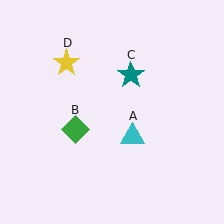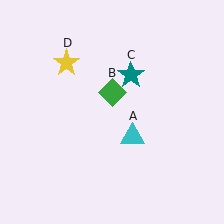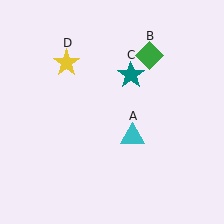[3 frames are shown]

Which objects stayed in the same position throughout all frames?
Cyan triangle (object A) and teal star (object C) and yellow star (object D) remained stationary.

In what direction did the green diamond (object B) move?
The green diamond (object B) moved up and to the right.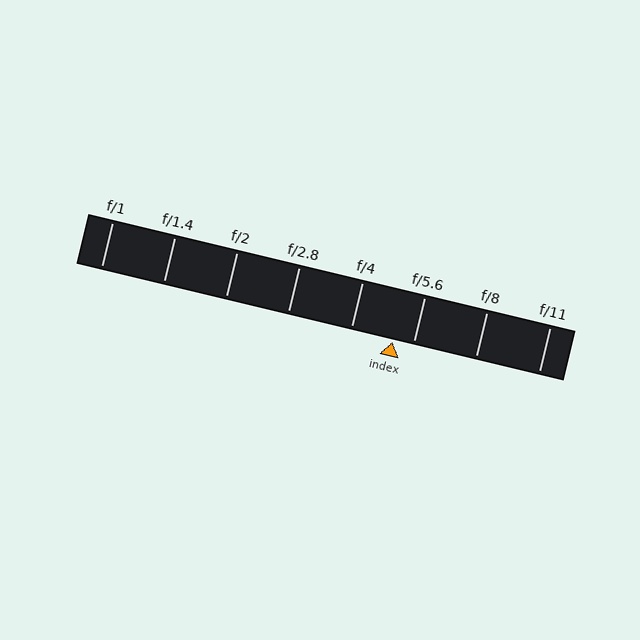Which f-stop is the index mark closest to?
The index mark is closest to f/5.6.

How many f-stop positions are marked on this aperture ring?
There are 8 f-stop positions marked.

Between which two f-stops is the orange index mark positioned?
The index mark is between f/4 and f/5.6.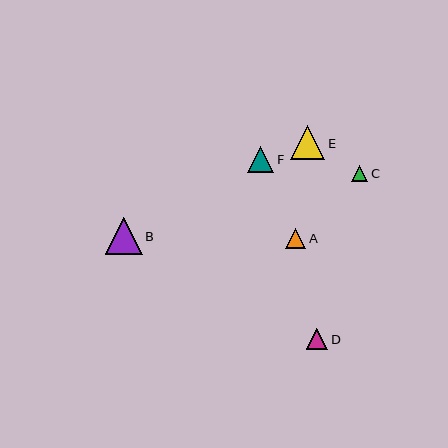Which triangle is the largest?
Triangle B is the largest with a size of approximately 37 pixels.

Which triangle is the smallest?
Triangle C is the smallest with a size of approximately 16 pixels.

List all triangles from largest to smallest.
From largest to smallest: B, E, F, D, A, C.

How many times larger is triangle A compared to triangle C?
Triangle A is approximately 1.3 times the size of triangle C.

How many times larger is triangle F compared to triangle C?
Triangle F is approximately 1.6 times the size of triangle C.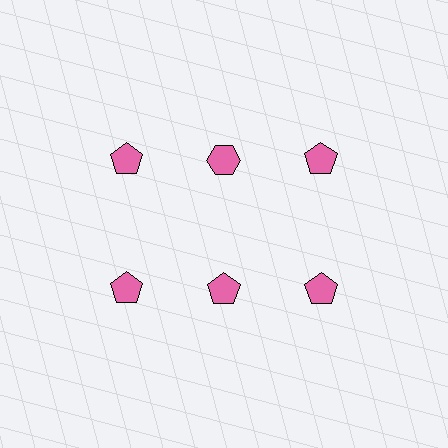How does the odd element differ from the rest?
It has a different shape: hexagon instead of pentagon.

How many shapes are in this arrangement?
There are 6 shapes arranged in a grid pattern.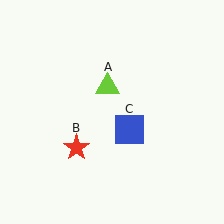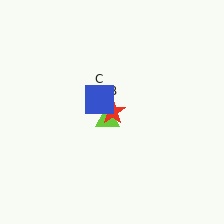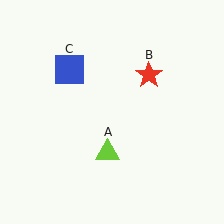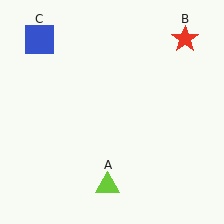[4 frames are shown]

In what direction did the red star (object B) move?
The red star (object B) moved up and to the right.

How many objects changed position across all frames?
3 objects changed position: lime triangle (object A), red star (object B), blue square (object C).